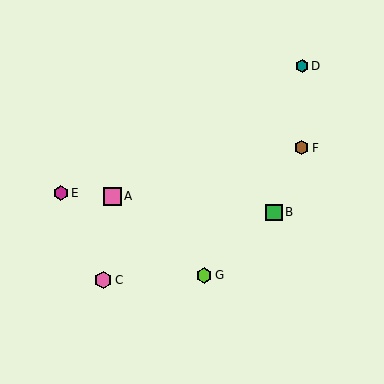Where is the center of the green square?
The center of the green square is at (274, 212).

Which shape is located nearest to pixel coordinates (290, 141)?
The brown hexagon (labeled F) at (302, 148) is nearest to that location.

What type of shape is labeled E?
Shape E is a magenta hexagon.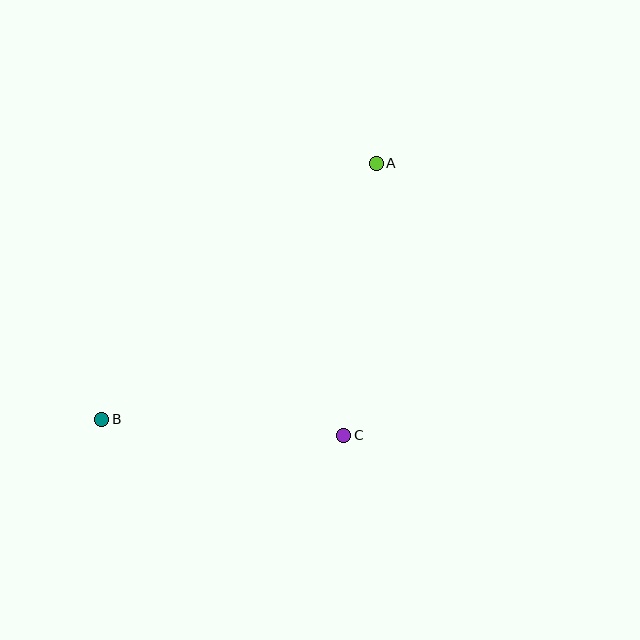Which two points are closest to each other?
Points B and C are closest to each other.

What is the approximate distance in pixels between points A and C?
The distance between A and C is approximately 274 pixels.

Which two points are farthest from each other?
Points A and B are farthest from each other.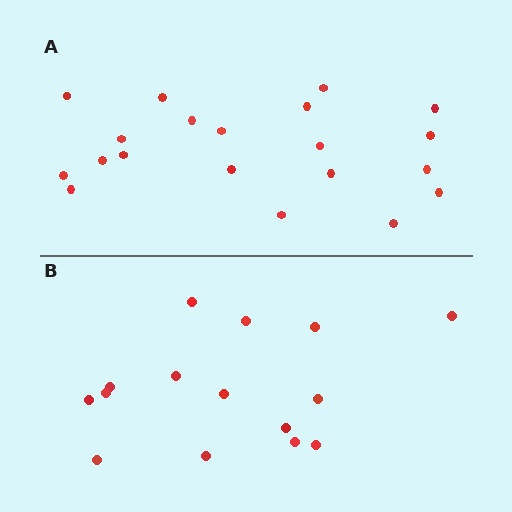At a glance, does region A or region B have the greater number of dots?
Region A (the top region) has more dots.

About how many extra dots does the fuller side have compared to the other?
Region A has about 5 more dots than region B.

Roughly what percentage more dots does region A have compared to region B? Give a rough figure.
About 35% more.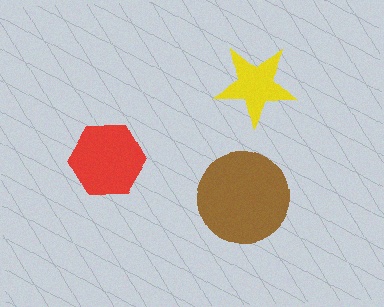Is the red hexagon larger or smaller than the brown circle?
Smaller.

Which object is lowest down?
The brown circle is bottommost.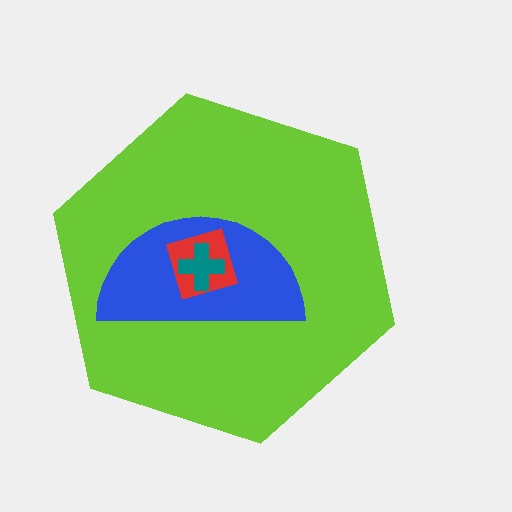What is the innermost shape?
The teal cross.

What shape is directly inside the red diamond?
The teal cross.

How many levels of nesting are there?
4.